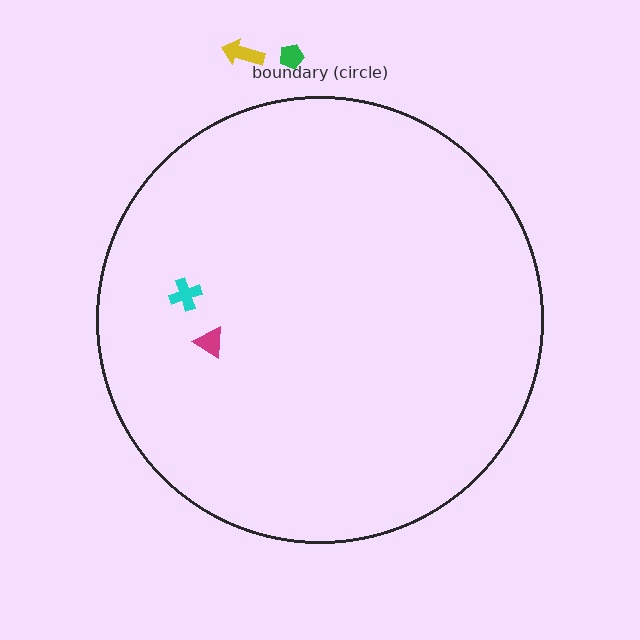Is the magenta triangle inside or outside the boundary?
Inside.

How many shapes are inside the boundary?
2 inside, 2 outside.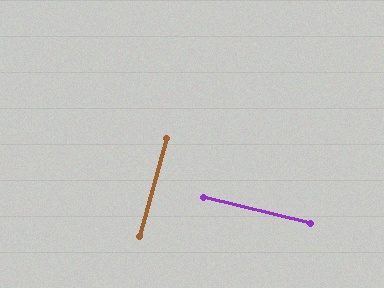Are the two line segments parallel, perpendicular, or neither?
Perpendicular — they meet at approximately 88°.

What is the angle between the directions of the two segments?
Approximately 88 degrees.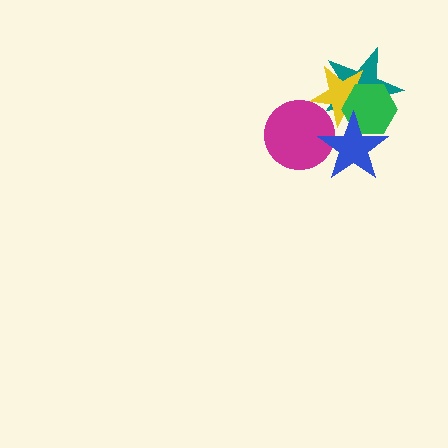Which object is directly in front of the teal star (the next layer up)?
The yellow star is directly in front of the teal star.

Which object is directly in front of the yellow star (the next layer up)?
The green hexagon is directly in front of the yellow star.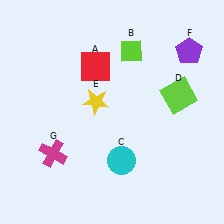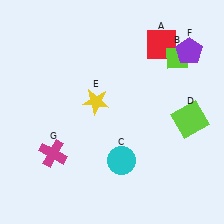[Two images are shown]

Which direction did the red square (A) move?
The red square (A) moved right.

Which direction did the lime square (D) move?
The lime square (D) moved down.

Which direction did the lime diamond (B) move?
The lime diamond (B) moved right.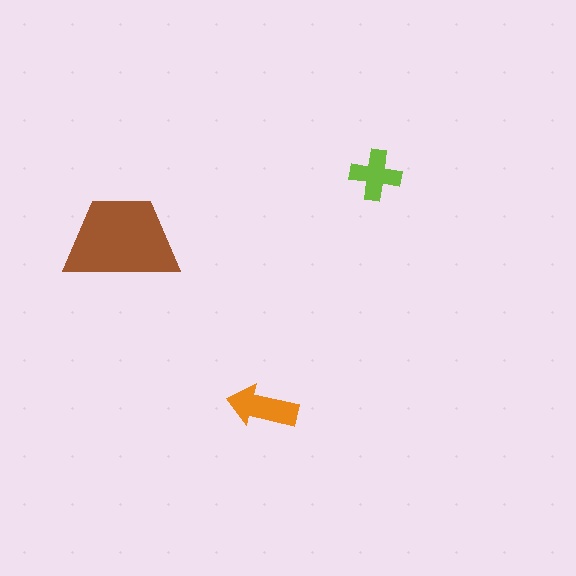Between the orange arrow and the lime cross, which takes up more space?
The orange arrow.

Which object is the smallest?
The lime cross.